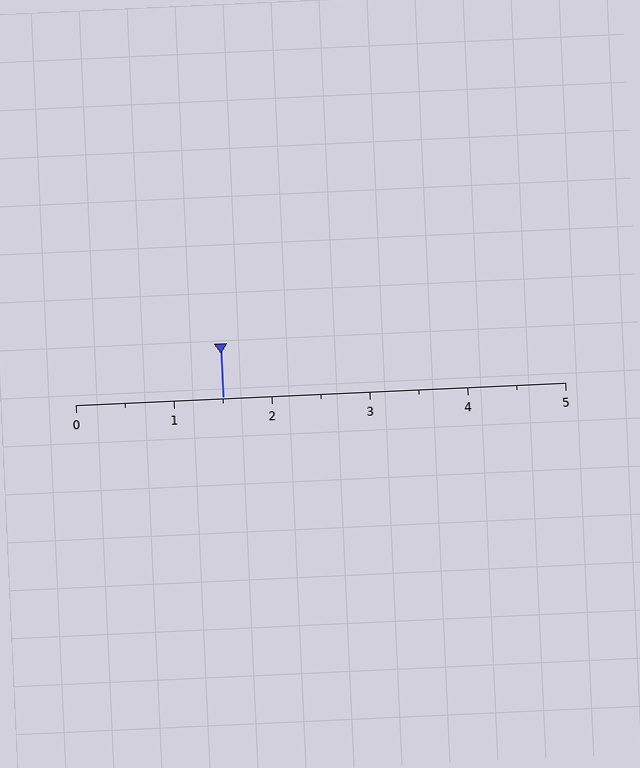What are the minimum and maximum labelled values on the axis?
The axis runs from 0 to 5.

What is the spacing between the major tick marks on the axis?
The major ticks are spaced 1 apart.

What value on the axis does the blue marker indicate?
The marker indicates approximately 1.5.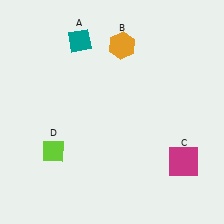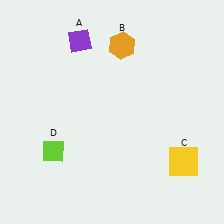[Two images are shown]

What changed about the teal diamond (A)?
In Image 1, A is teal. In Image 2, it changed to purple.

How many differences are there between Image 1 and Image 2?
There are 2 differences between the two images.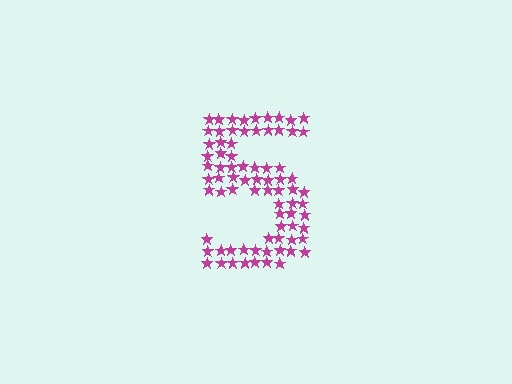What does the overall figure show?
The overall figure shows the digit 5.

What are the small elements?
The small elements are stars.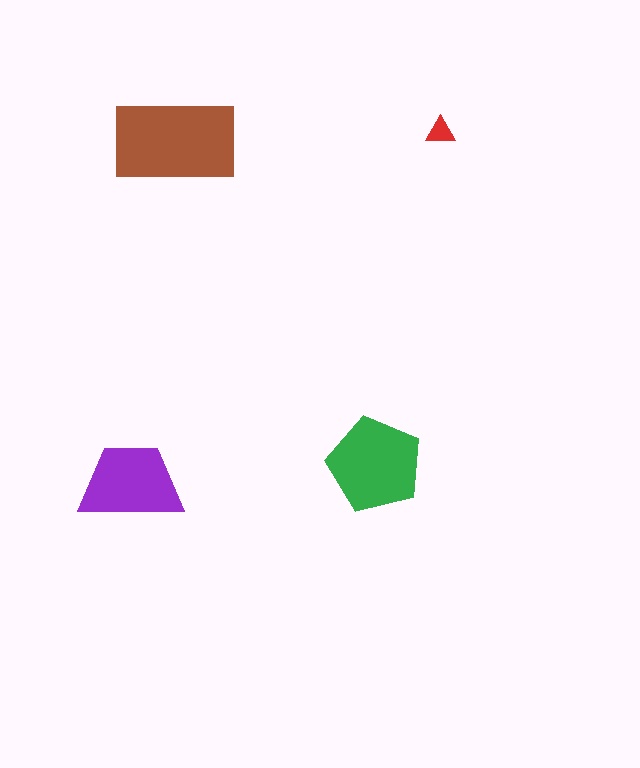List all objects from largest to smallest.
The brown rectangle, the green pentagon, the purple trapezoid, the red triangle.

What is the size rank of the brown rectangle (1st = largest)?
1st.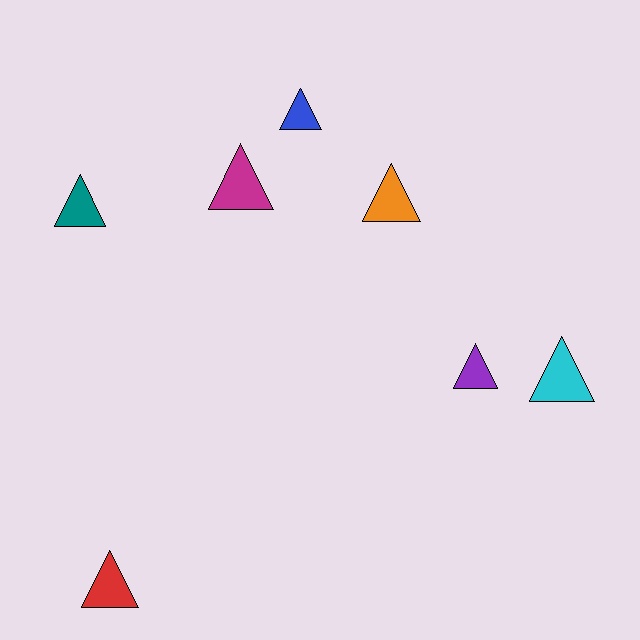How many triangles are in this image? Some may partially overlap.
There are 7 triangles.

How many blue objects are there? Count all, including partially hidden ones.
There is 1 blue object.